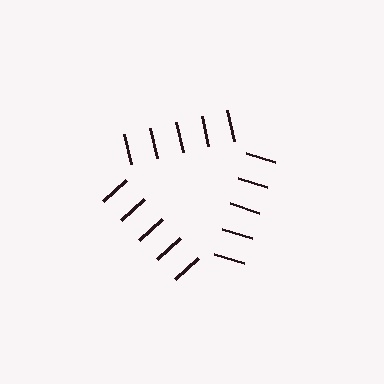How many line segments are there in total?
15 — 5 along each of the 3 edges.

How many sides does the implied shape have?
3 sides — the line-ends trace a triangle.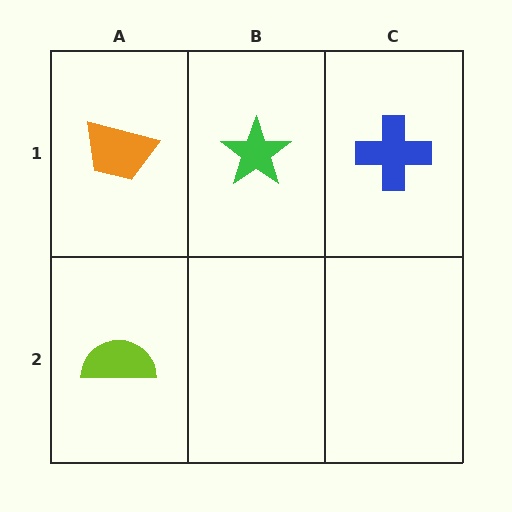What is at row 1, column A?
An orange trapezoid.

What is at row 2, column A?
A lime semicircle.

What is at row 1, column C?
A blue cross.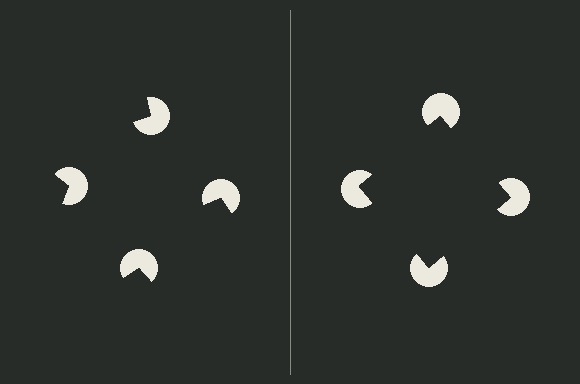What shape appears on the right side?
An illusory square.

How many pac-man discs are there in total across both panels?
8 — 4 on each side.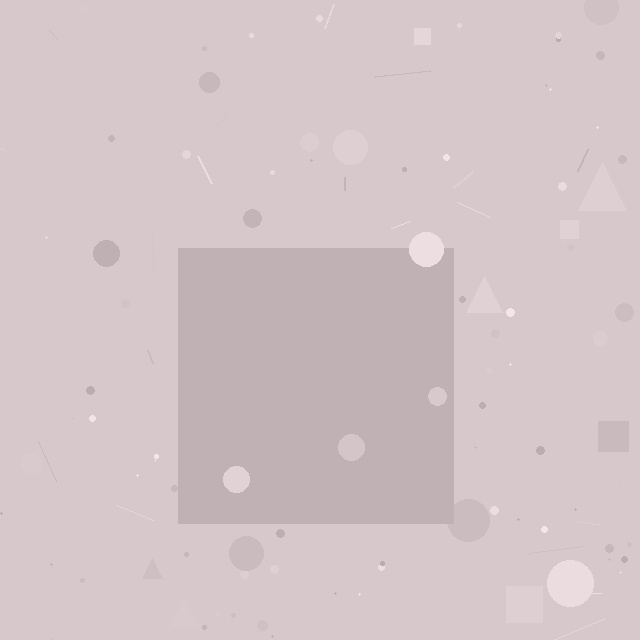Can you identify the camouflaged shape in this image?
The camouflaged shape is a square.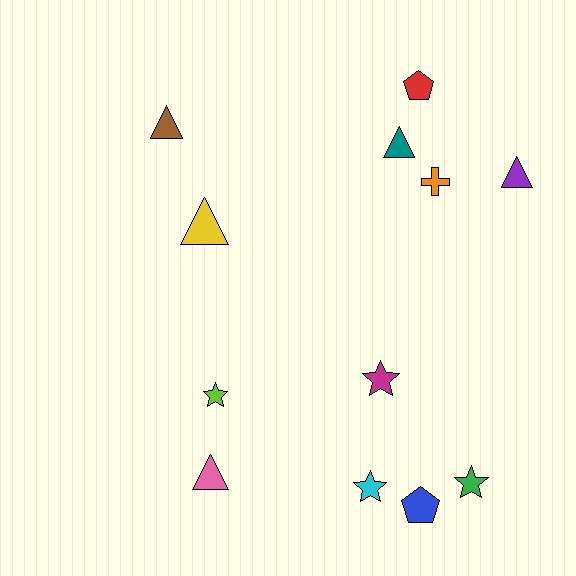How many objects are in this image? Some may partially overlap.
There are 12 objects.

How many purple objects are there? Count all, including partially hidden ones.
There is 1 purple object.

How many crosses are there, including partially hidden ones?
There is 1 cross.